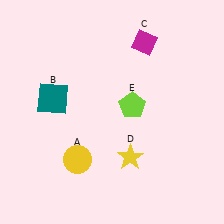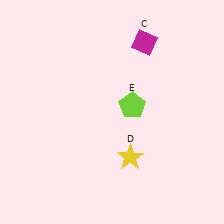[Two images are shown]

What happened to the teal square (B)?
The teal square (B) was removed in Image 2. It was in the top-left area of Image 1.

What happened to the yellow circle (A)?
The yellow circle (A) was removed in Image 2. It was in the bottom-left area of Image 1.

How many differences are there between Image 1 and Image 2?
There are 2 differences between the two images.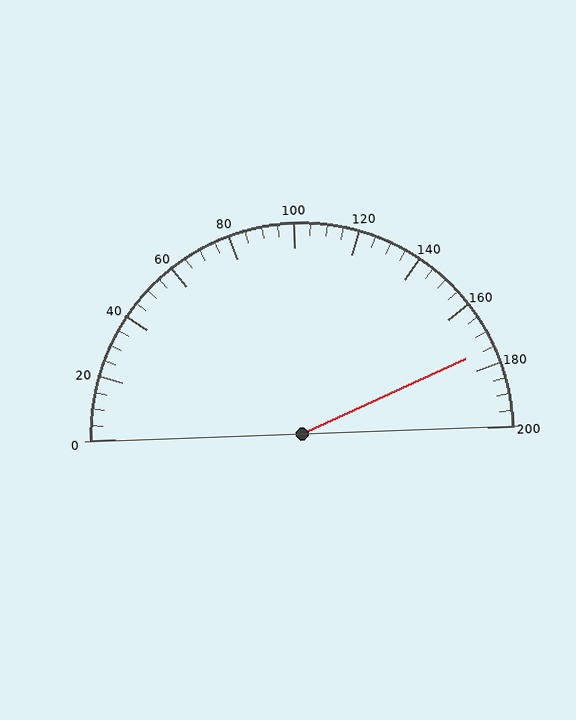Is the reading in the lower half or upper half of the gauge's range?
The reading is in the upper half of the range (0 to 200).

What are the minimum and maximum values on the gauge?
The gauge ranges from 0 to 200.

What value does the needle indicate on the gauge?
The needle indicates approximately 175.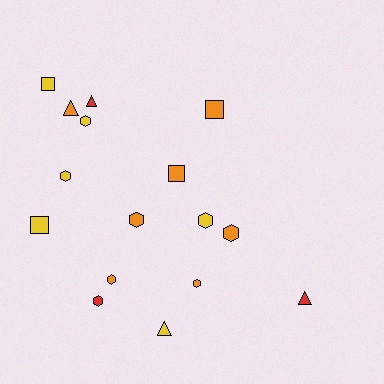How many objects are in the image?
There are 16 objects.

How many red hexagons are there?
There is 1 red hexagon.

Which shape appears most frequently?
Hexagon, with 8 objects.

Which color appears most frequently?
Orange, with 7 objects.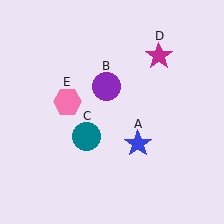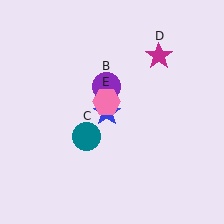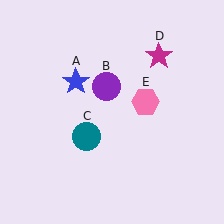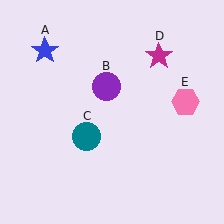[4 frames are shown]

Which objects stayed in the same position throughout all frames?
Purple circle (object B) and teal circle (object C) and magenta star (object D) remained stationary.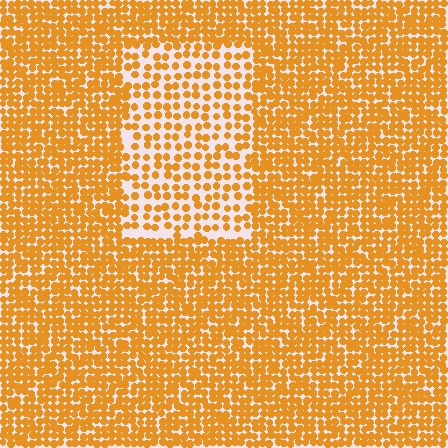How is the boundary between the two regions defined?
The boundary is defined by a change in element density (approximately 2.0x ratio). All elements are the same color, size, and shape.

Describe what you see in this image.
The image contains small orange elements arranged at two different densities. A rectangle-shaped region is visible where the elements are less densely packed than the surrounding area.